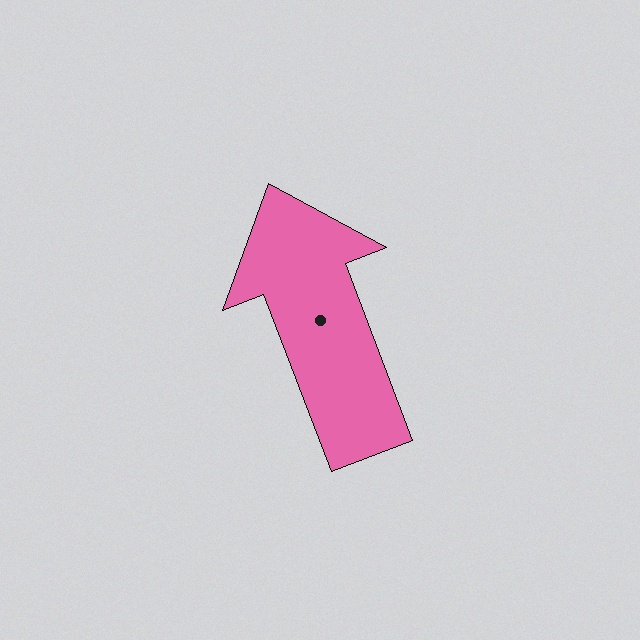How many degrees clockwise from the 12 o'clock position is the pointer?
Approximately 339 degrees.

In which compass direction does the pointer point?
North.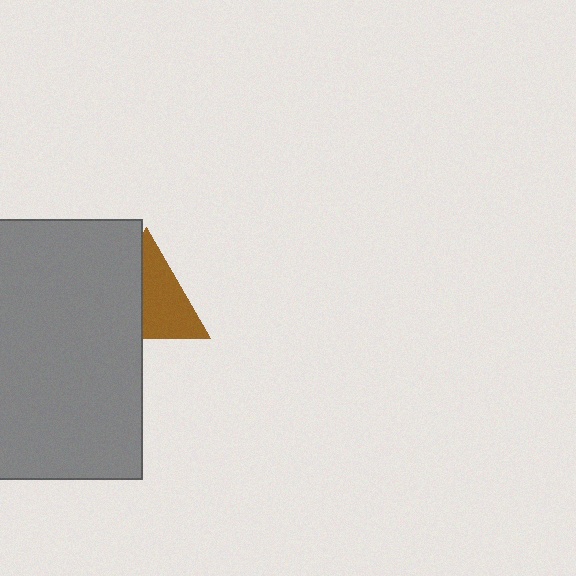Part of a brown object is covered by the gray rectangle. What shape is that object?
It is a triangle.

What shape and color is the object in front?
The object in front is a gray rectangle.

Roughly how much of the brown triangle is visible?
About half of it is visible (roughly 55%).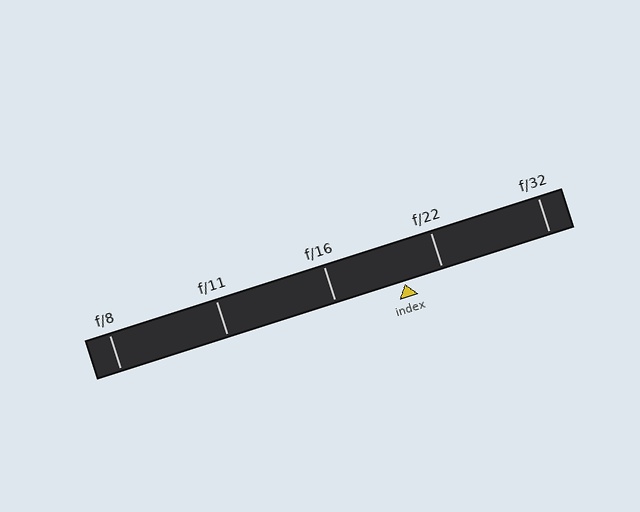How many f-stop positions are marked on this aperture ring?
There are 5 f-stop positions marked.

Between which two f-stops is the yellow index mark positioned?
The index mark is between f/16 and f/22.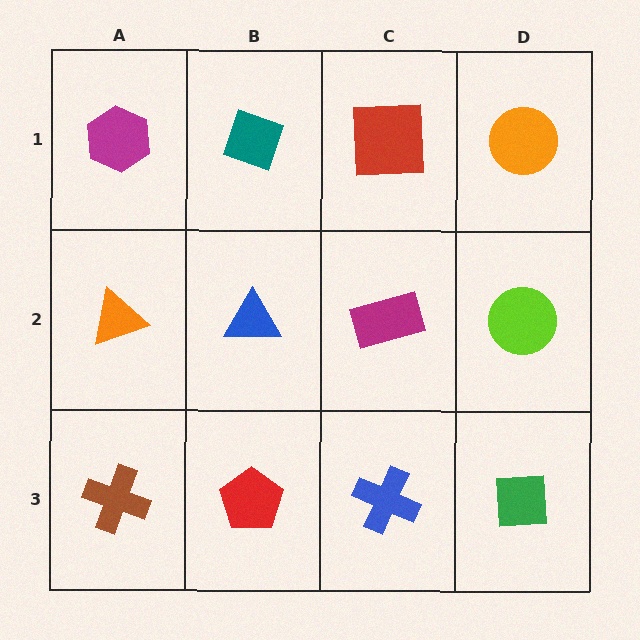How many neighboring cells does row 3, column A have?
2.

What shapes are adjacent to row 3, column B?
A blue triangle (row 2, column B), a brown cross (row 3, column A), a blue cross (row 3, column C).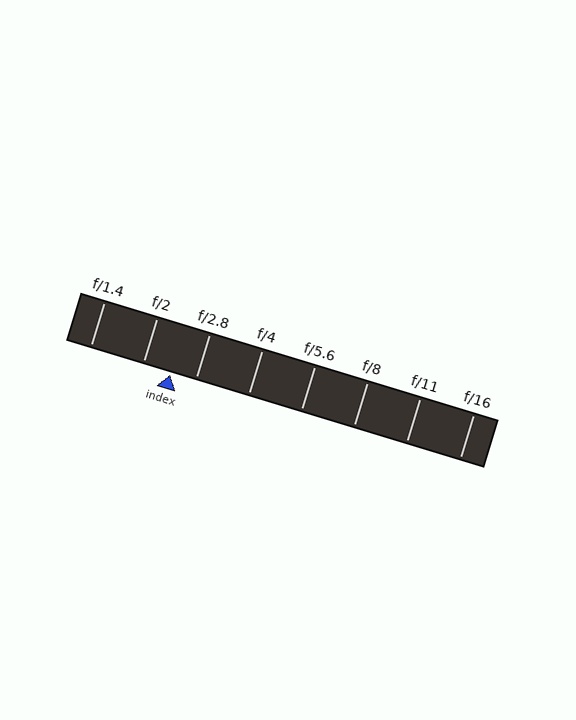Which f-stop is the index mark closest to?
The index mark is closest to f/2.8.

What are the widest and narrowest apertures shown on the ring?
The widest aperture shown is f/1.4 and the narrowest is f/16.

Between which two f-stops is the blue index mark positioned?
The index mark is between f/2 and f/2.8.